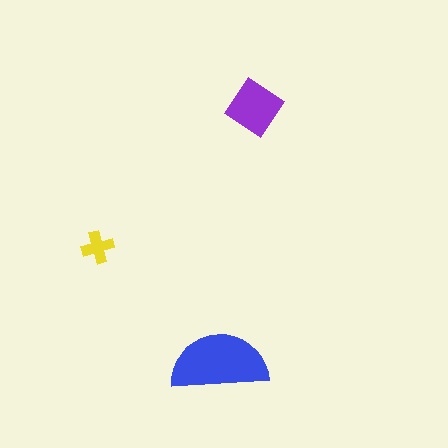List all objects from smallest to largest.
The yellow cross, the purple diamond, the blue semicircle.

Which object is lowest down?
The blue semicircle is bottommost.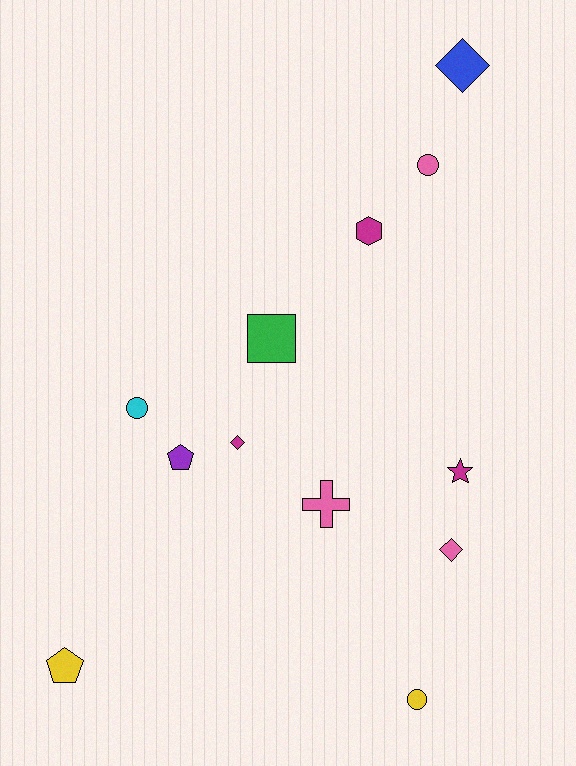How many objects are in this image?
There are 12 objects.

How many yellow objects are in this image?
There are 2 yellow objects.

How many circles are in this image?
There are 3 circles.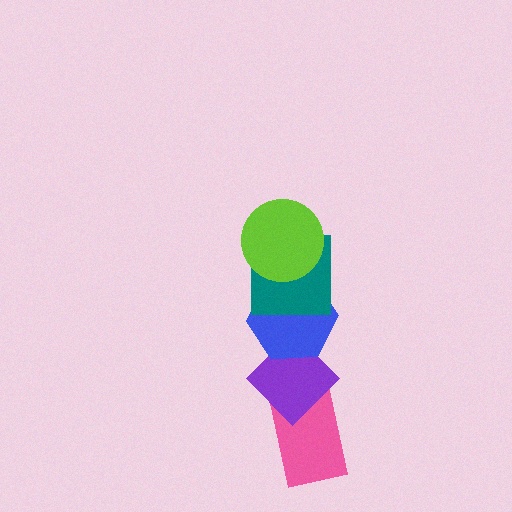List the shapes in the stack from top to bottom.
From top to bottom: the lime circle, the teal square, the blue hexagon, the purple diamond, the pink rectangle.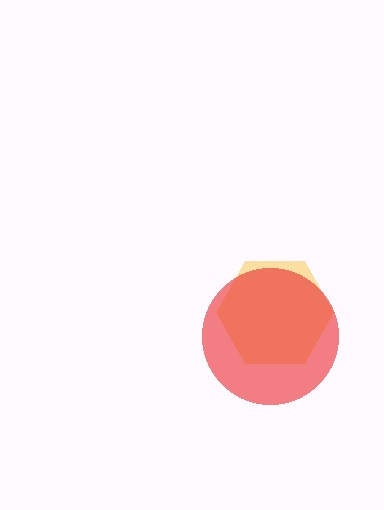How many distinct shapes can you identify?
There are 2 distinct shapes: a yellow hexagon, a red circle.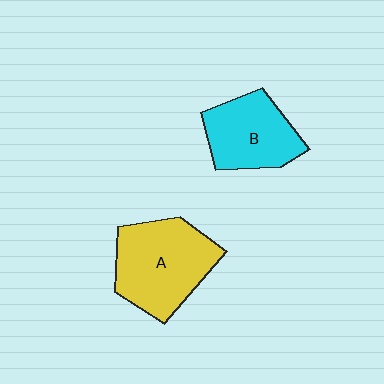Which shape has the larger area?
Shape A (yellow).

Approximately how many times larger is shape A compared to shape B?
Approximately 1.3 times.